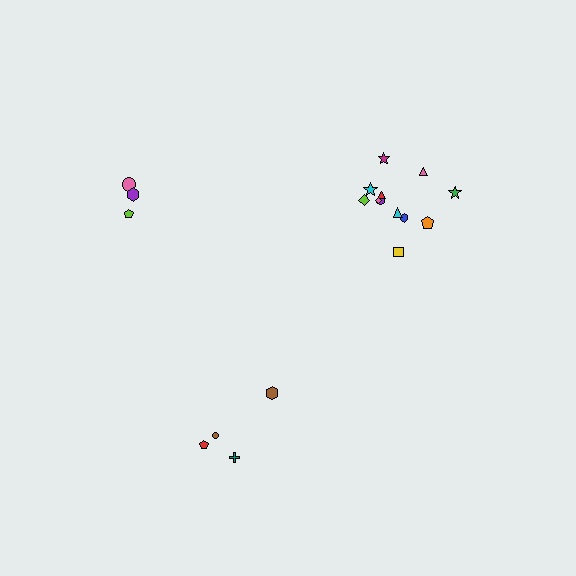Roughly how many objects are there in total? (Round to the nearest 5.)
Roughly 20 objects in total.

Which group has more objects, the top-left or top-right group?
The top-right group.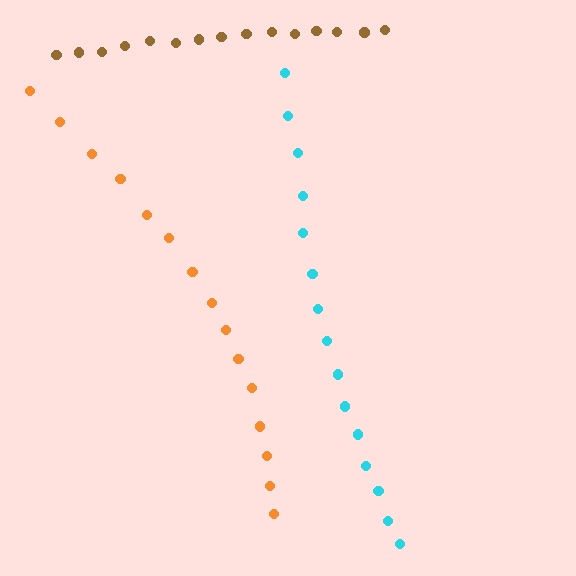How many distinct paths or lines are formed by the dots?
There are 3 distinct paths.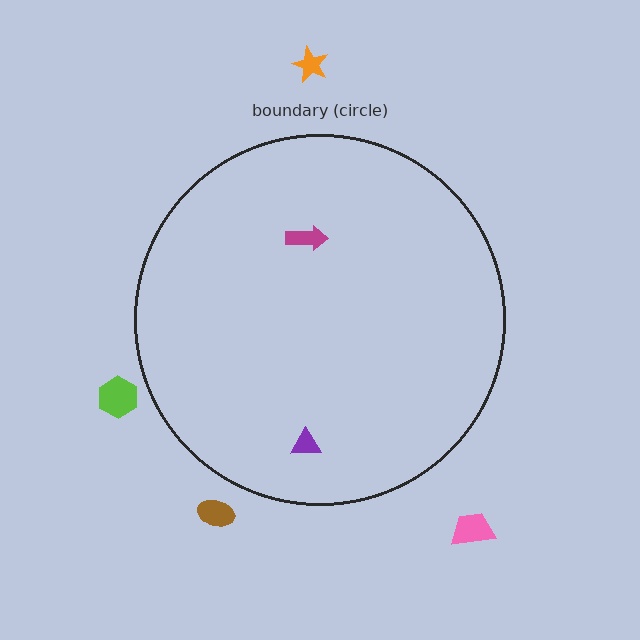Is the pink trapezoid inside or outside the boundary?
Outside.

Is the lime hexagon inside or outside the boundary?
Outside.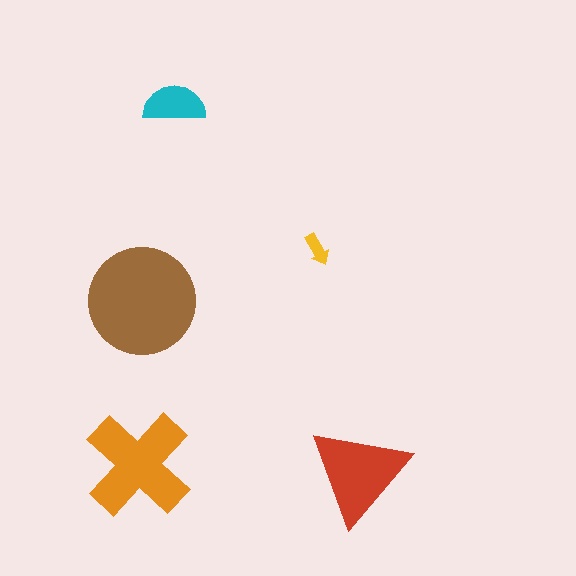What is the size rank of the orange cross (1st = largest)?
2nd.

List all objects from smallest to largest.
The yellow arrow, the cyan semicircle, the red triangle, the orange cross, the brown circle.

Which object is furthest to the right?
The red triangle is rightmost.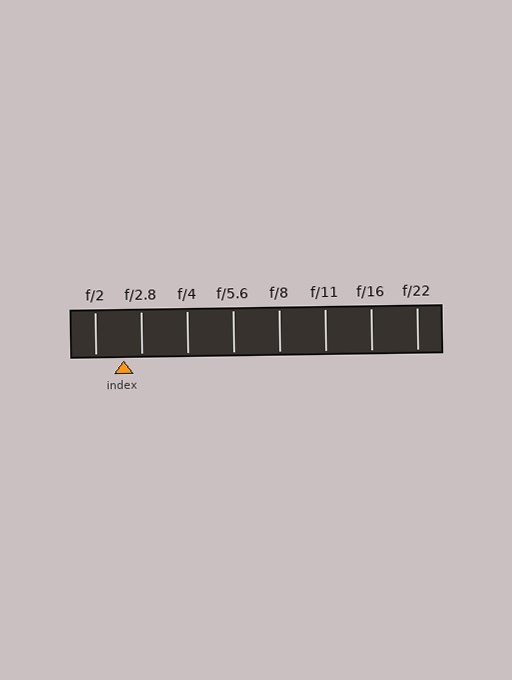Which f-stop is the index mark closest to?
The index mark is closest to f/2.8.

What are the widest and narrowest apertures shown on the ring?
The widest aperture shown is f/2 and the narrowest is f/22.